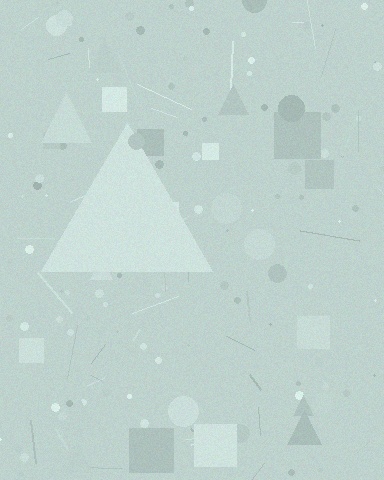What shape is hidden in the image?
A triangle is hidden in the image.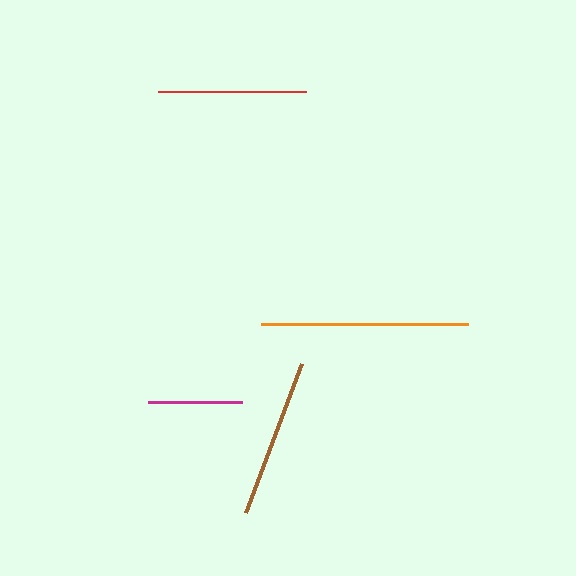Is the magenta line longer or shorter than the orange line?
The orange line is longer than the magenta line.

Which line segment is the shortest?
The magenta line is the shortest at approximately 94 pixels.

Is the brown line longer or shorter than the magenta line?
The brown line is longer than the magenta line.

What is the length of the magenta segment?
The magenta segment is approximately 94 pixels long.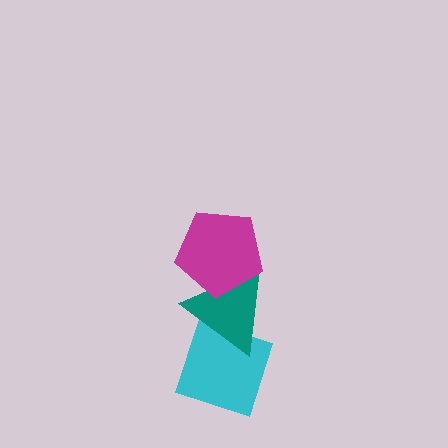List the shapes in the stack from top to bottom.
From top to bottom: the magenta pentagon, the teal triangle, the cyan diamond.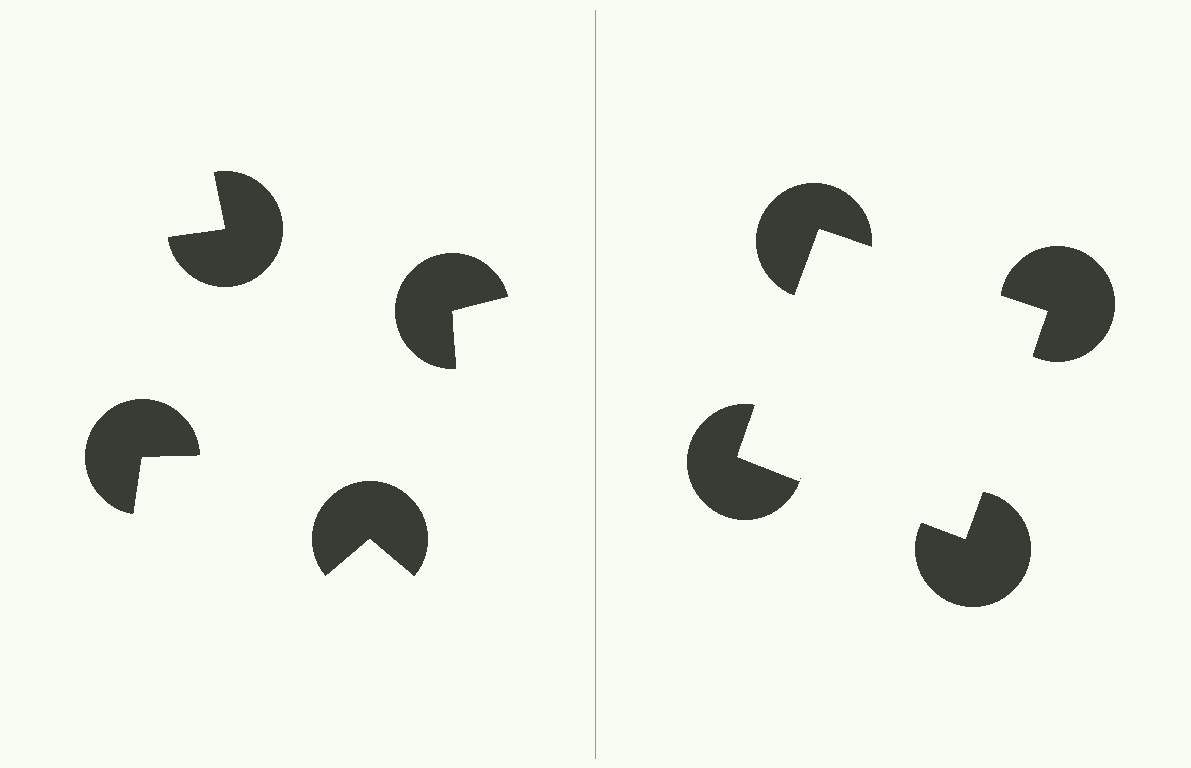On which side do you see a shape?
An illusory square appears on the right side. On the left side the wedge cuts are rotated, so no coherent shape forms.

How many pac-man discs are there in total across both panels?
8 — 4 on each side.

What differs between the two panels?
The pac-man discs are positioned identically on both sides; only the wedge orientations differ. On the right they align to a square; on the left they are misaligned.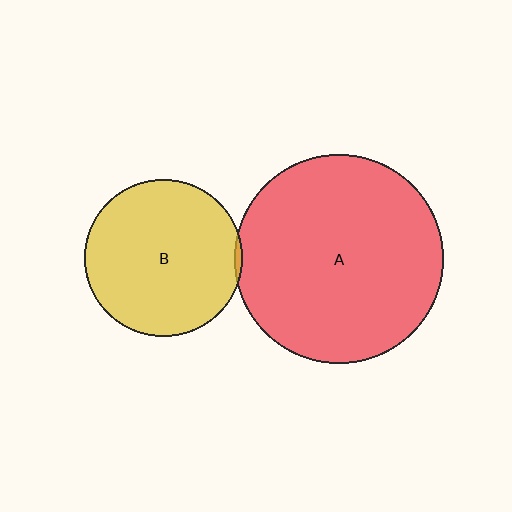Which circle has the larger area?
Circle A (red).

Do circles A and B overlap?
Yes.